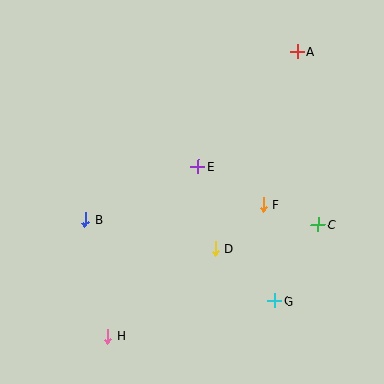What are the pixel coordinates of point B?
Point B is at (85, 220).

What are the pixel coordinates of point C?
Point C is at (318, 225).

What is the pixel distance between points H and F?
The distance between H and F is 203 pixels.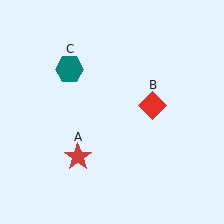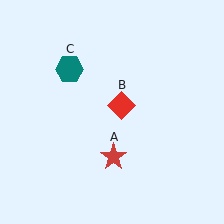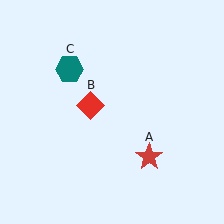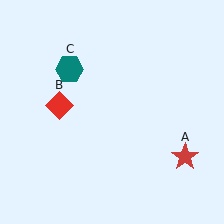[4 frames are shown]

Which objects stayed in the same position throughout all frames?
Teal hexagon (object C) remained stationary.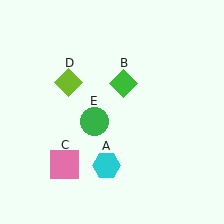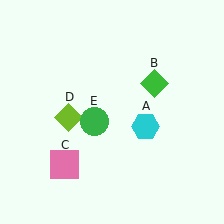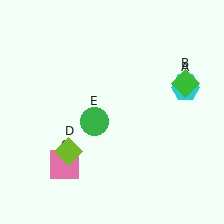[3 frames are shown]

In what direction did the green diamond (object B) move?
The green diamond (object B) moved right.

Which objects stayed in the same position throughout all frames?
Pink square (object C) and green circle (object E) remained stationary.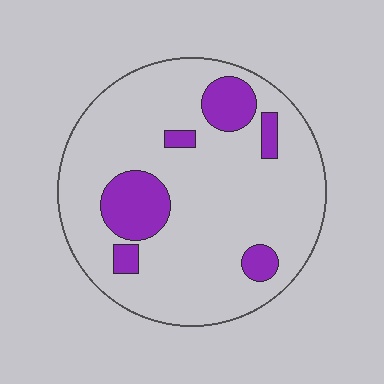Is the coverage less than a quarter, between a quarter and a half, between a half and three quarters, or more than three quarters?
Less than a quarter.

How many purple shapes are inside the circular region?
6.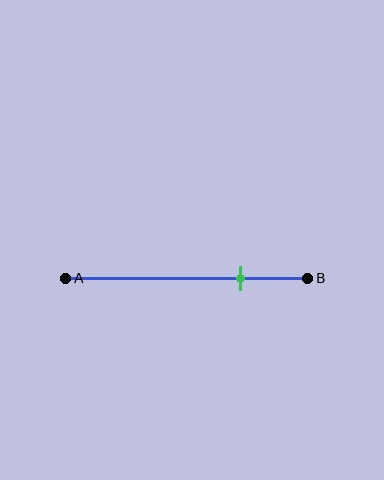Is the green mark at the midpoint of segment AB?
No, the mark is at about 70% from A, not at the 50% midpoint.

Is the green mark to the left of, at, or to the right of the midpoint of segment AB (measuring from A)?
The green mark is to the right of the midpoint of segment AB.